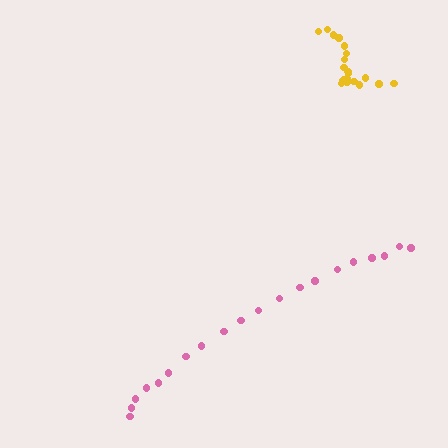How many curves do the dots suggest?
There are 2 distinct paths.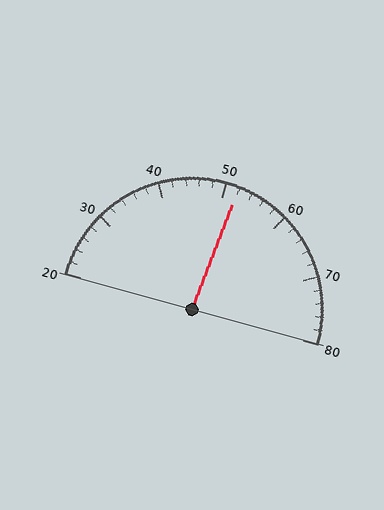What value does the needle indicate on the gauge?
The needle indicates approximately 52.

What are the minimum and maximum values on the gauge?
The gauge ranges from 20 to 80.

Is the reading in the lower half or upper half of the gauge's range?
The reading is in the upper half of the range (20 to 80).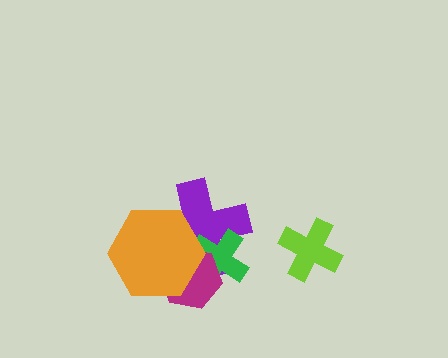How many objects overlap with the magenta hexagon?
3 objects overlap with the magenta hexagon.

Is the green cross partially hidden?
Yes, it is partially covered by another shape.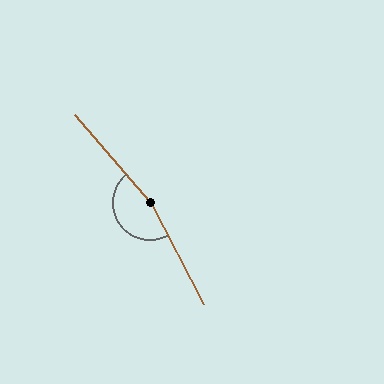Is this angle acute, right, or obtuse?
It is obtuse.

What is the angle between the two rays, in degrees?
Approximately 167 degrees.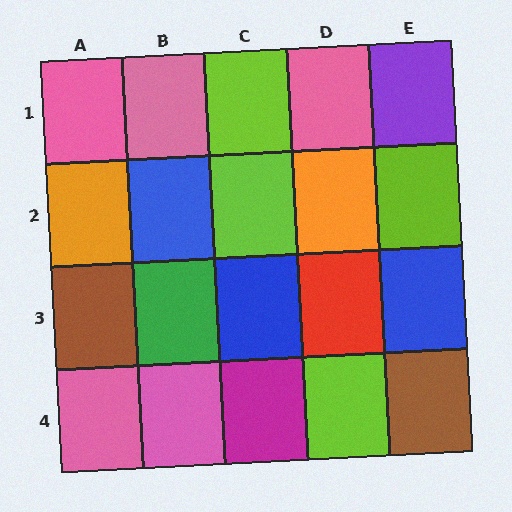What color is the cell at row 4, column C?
Magenta.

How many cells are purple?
1 cell is purple.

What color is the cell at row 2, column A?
Orange.